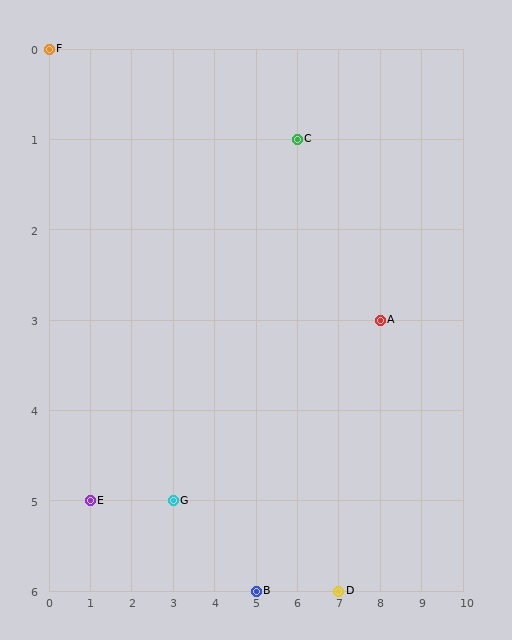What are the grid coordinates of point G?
Point G is at grid coordinates (3, 5).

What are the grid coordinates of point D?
Point D is at grid coordinates (7, 6).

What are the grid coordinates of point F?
Point F is at grid coordinates (0, 0).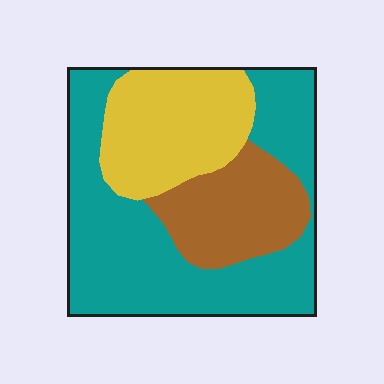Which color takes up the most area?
Teal, at roughly 55%.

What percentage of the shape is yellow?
Yellow covers roughly 25% of the shape.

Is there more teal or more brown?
Teal.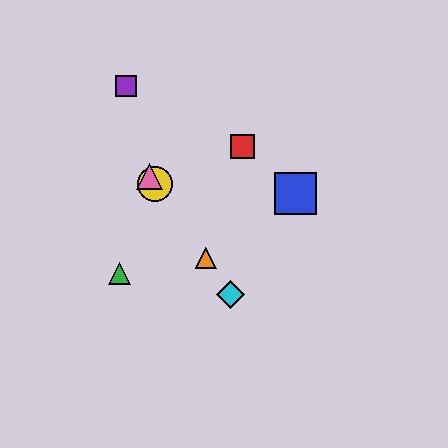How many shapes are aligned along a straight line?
4 shapes (the yellow circle, the orange triangle, the cyan diamond, the pink triangle) are aligned along a straight line.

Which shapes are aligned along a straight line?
The yellow circle, the orange triangle, the cyan diamond, the pink triangle are aligned along a straight line.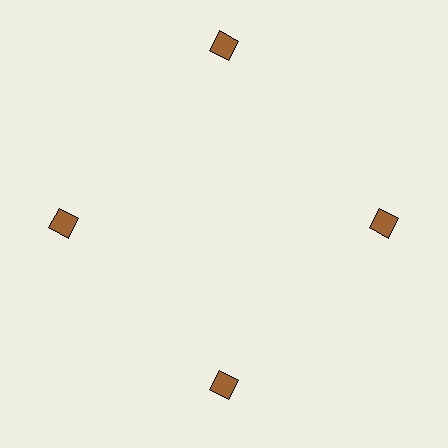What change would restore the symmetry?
The symmetry would be restored by moving it inward, back onto the ring so that all 4 diamonds sit at equal angles and equal distance from the center.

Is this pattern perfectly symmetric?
No. The 4 brown diamonds are arranged in a ring, but one element near the 12 o'clock position is pushed outward from the center, breaking the 4-fold rotational symmetry.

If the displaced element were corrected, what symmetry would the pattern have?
It would have 4-fold rotational symmetry — the pattern would map onto itself every 90 degrees.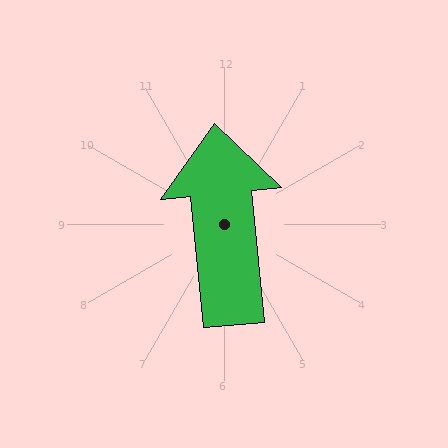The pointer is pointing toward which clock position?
Roughly 12 o'clock.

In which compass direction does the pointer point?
North.